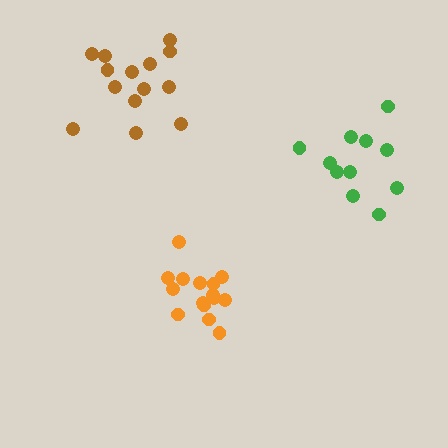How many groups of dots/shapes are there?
There are 3 groups.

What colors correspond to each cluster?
The clusters are colored: green, brown, orange.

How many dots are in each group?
Group 1: 11 dots, Group 2: 14 dots, Group 3: 15 dots (40 total).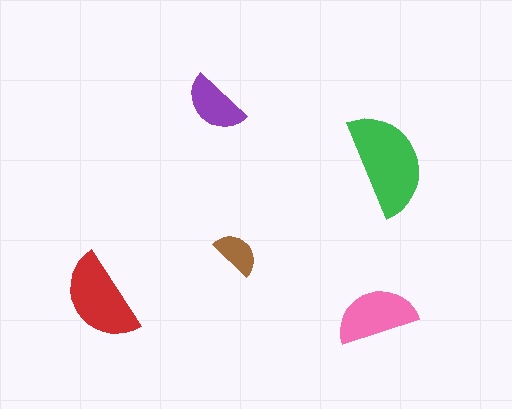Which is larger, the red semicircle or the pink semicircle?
The red one.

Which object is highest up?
The purple semicircle is topmost.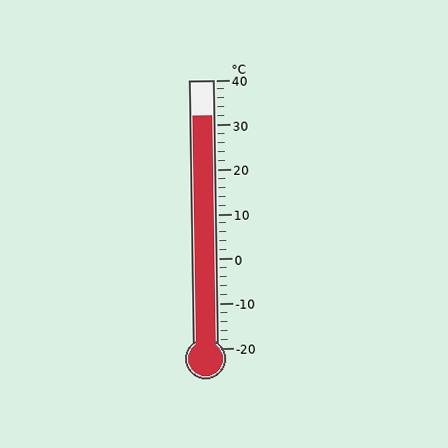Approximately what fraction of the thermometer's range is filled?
The thermometer is filled to approximately 85% of its range.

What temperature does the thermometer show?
The thermometer shows approximately 32°C.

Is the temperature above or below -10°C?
The temperature is above -10°C.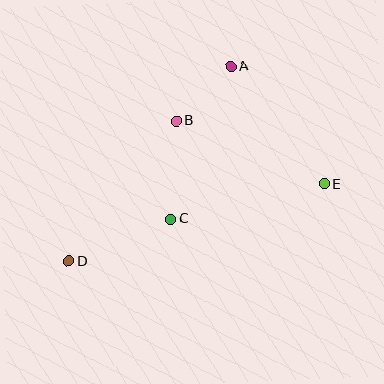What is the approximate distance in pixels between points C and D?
The distance between C and D is approximately 111 pixels.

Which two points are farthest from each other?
Points D and E are farthest from each other.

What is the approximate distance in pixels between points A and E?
The distance between A and E is approximately 150 pixels.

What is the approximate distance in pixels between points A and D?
The distance between A and D is approximately 254 pixels.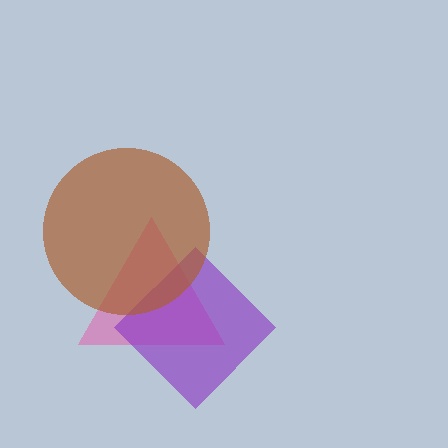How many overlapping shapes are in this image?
There are 3 overlapping shapes in the image.